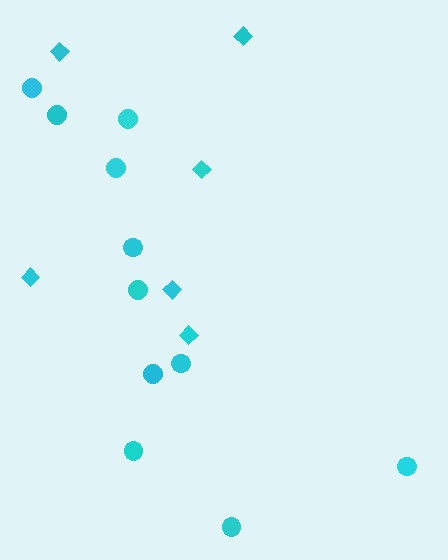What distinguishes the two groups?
There are 2 groups: one group of circles (11) and one group of diamonds (6).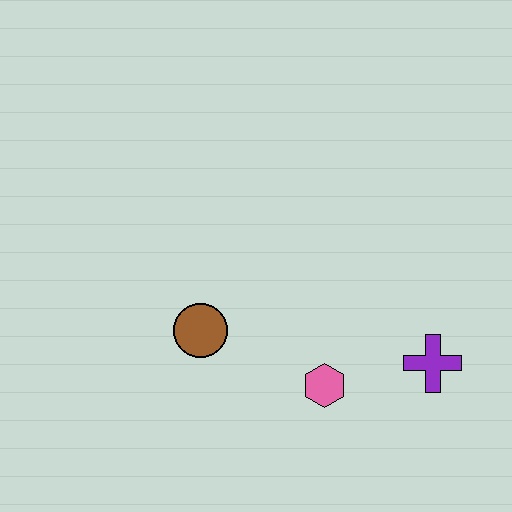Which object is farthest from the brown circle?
The purple cross is farthest from the brown circle.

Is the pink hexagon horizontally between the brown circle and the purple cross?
Yes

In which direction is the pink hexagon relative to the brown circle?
The pink hexagon is to the right of the brown circle.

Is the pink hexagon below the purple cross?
Yes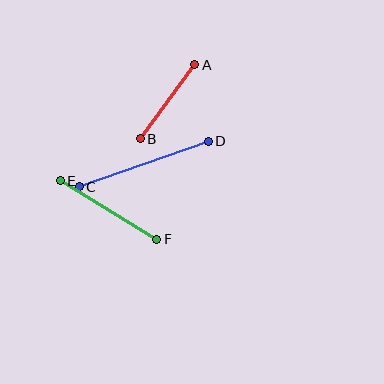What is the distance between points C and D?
The distance is approximately 137 pixels.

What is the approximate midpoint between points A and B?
The midpoint is at approximately (167, 102) pixels.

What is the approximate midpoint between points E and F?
The midpoint is at approximately (108, 210) pixels.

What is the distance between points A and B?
The distance is approximately 92 pixels.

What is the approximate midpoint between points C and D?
The midpoint is at approximately (144, 164) pixels.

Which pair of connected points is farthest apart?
Points C and D are farthest apart.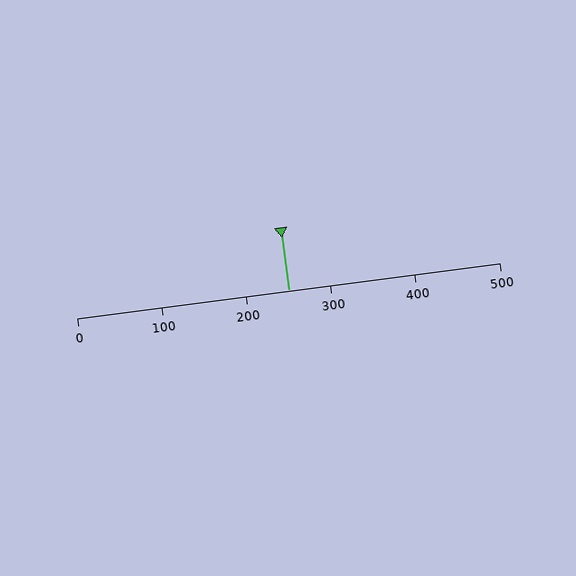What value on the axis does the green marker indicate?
The marker indicates approximately 250.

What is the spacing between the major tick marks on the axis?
The major ticks are spaced 100 apart.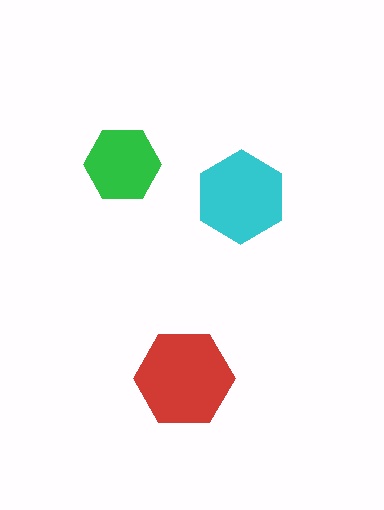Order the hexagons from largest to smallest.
the red one, the cyan one, the green one.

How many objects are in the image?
There are 3 objects in the image.